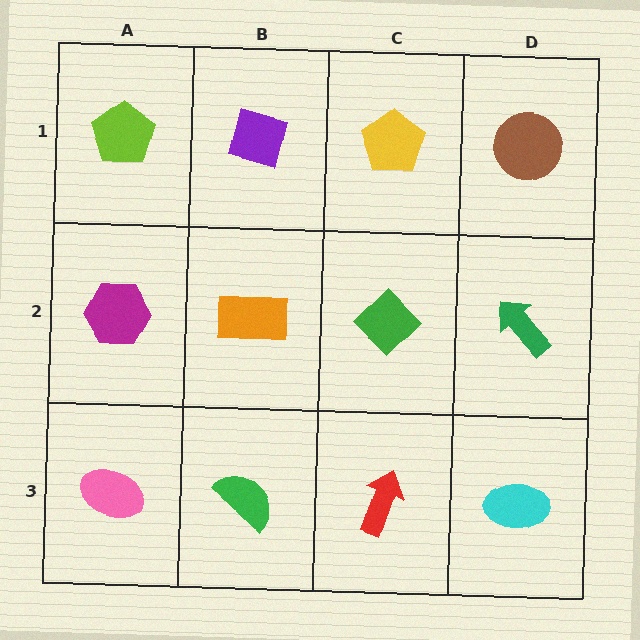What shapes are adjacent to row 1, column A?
A magenta hexagon (row 2, column A), a purple square (row 1, column B).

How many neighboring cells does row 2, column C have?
4.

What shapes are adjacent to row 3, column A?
A magenta hexagon (row 2, column A), a green semicircle (row 3, column B).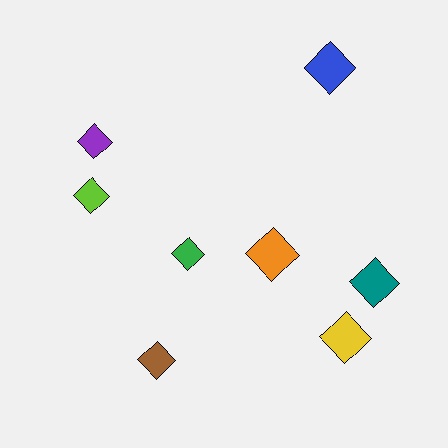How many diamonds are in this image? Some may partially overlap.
There are 8 diamonds.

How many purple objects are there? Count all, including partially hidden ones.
There is 1 purple object.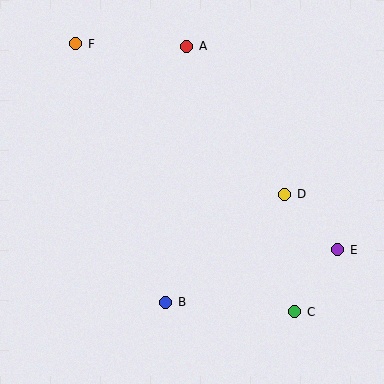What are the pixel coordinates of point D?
Point D is at (285, 194).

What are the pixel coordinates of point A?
Point A is at (187, 46).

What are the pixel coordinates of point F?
Point F is at (76, 44).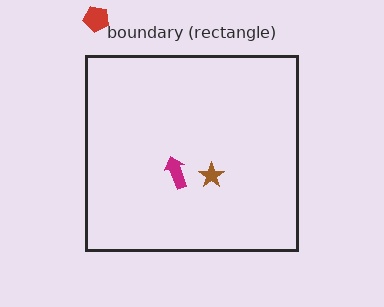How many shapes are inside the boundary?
2 inside, 1 outside.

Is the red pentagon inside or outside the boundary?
Outside.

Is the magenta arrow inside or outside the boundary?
Inside.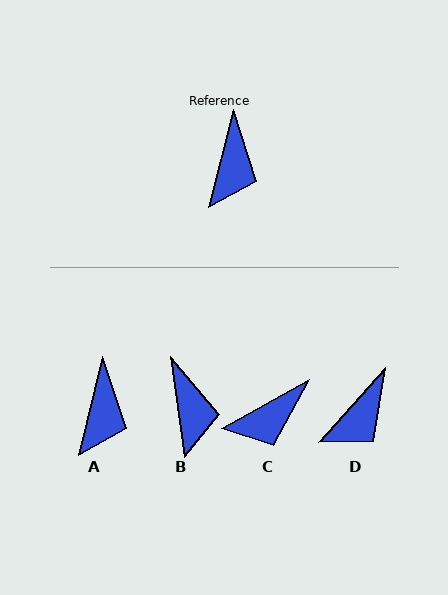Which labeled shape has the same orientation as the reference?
A.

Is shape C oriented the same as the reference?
No, it is off by about 47 degrees.